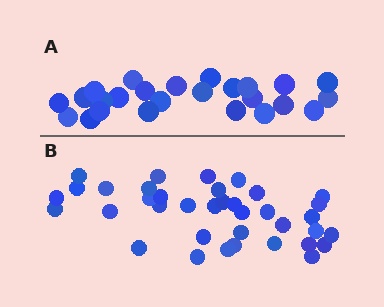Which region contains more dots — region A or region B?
Region B (the bottom region) has more dots.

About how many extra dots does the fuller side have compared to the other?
Region B has roughly 12 or so more dots than region A.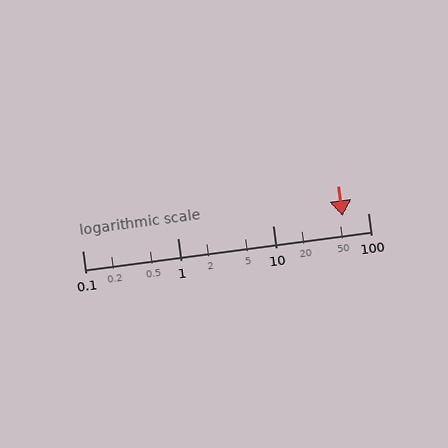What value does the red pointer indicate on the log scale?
The pointer indicates approximately 54.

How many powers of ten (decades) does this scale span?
The scale spans 3 decades, from 0.1 to 100.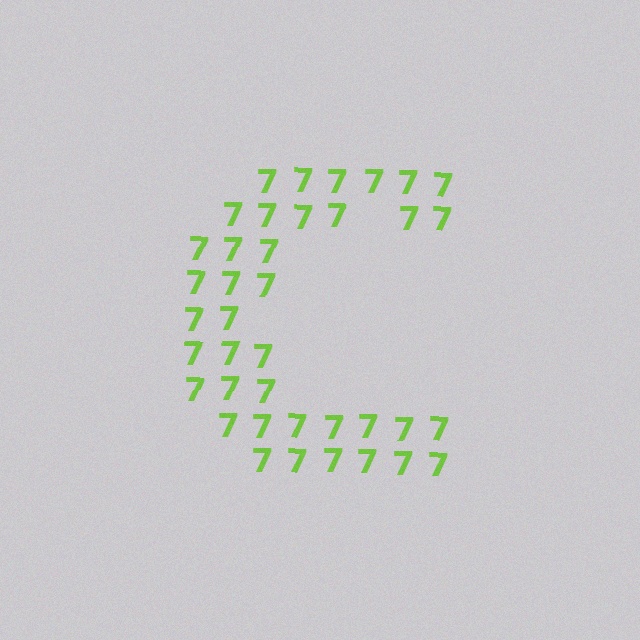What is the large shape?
The large shape is the letter C.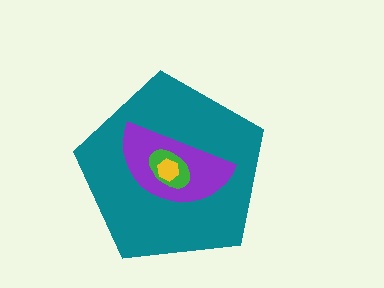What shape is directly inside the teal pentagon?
The purple semicircle.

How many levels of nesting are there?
4.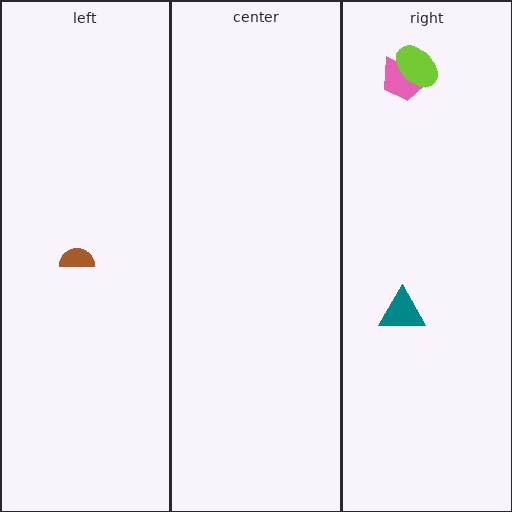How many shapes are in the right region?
3.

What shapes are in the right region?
The pink trapezoid, the teal triangle, the lime ellipse.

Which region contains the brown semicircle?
The left region.